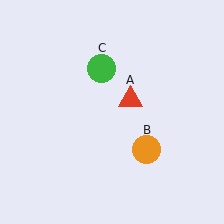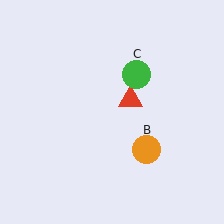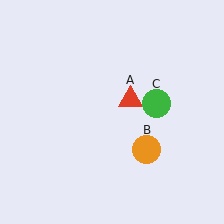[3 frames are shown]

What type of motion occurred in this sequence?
The green circle (object C) rotated clockwise around the center of the scene.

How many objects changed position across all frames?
1 object changed position: green circle (object C).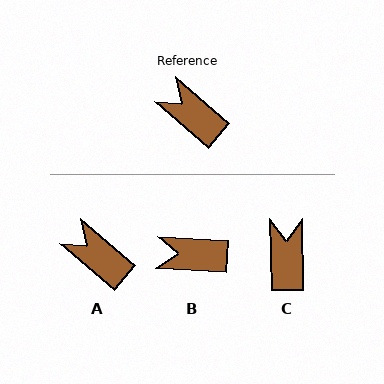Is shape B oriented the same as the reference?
No, it is off by about 37 degrees.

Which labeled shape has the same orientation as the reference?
A.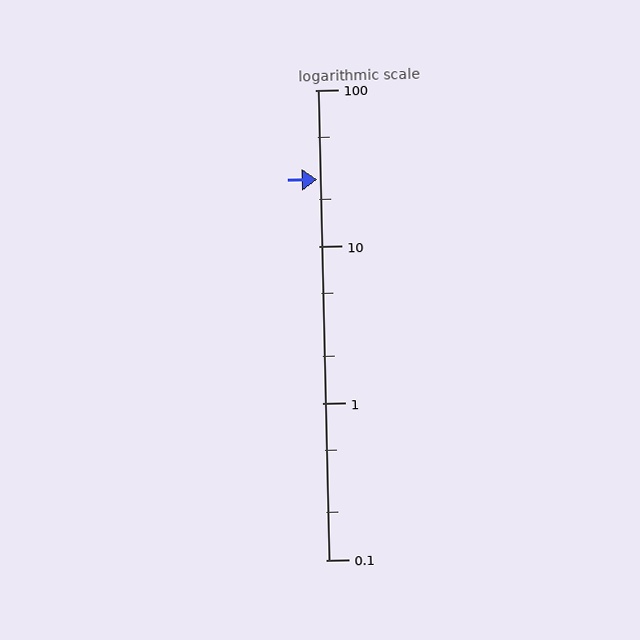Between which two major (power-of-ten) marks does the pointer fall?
The pointer is between 10 and 100.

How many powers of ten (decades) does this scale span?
The scale spans 3 decades, from 0.1 to 100.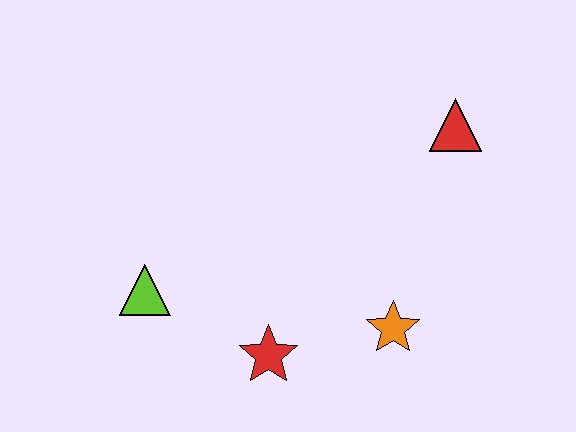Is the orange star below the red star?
No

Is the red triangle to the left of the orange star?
No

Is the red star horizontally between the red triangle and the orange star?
No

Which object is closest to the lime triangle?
The red star is closest to the lime triangle.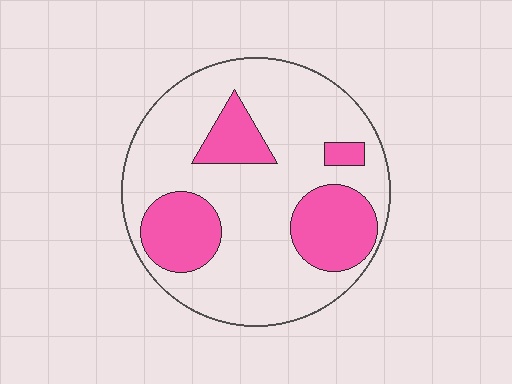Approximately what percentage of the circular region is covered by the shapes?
Approximately 25%.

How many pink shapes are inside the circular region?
4.